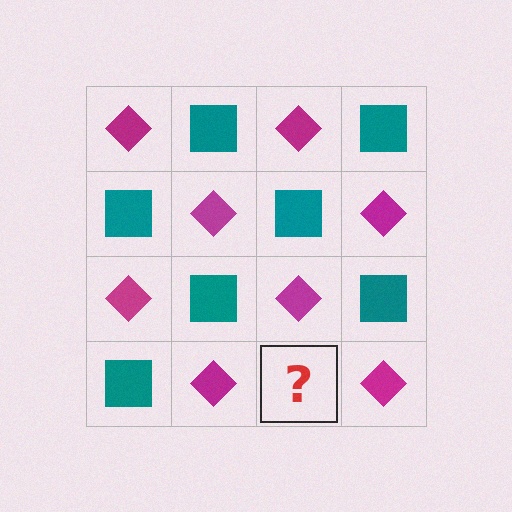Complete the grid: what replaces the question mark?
The question mark should be replaced with a teal square.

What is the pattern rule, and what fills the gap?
The rule is that it alternates magenta diamond and teal square in a checkerboard pattern. The gap should be filled with a teal square.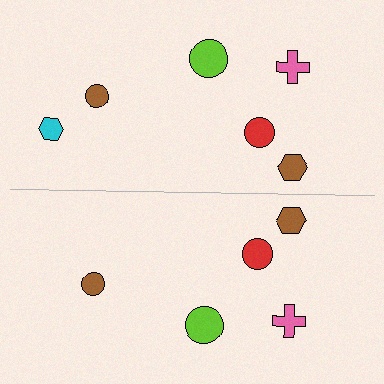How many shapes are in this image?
There are 11 shapes in this image.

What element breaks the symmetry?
A cyan hexagon is missing from the bottom side.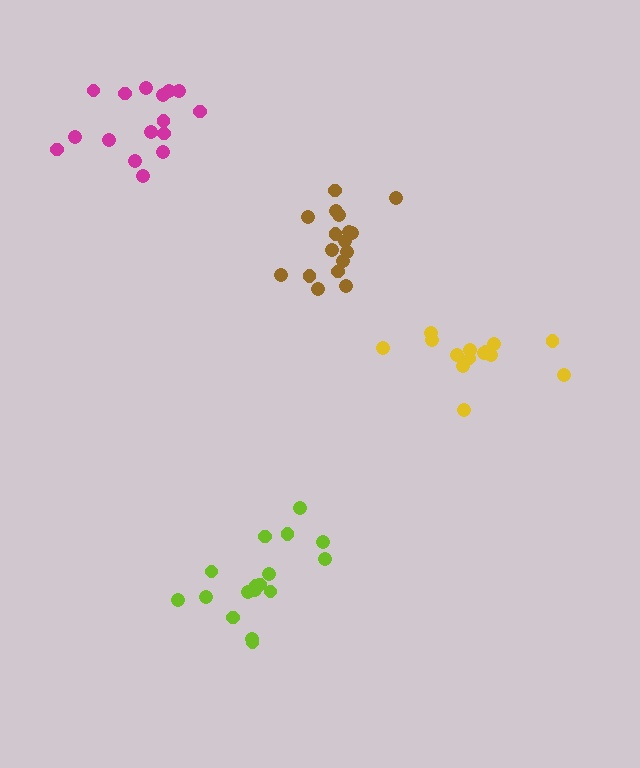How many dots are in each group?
Group 1: 14 dots, Group 2: 16 dots, Group 3: 17 dots, Group 4: 17 dots (64 total).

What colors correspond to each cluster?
The clusters are colored: yellow, magenta, brown, lime.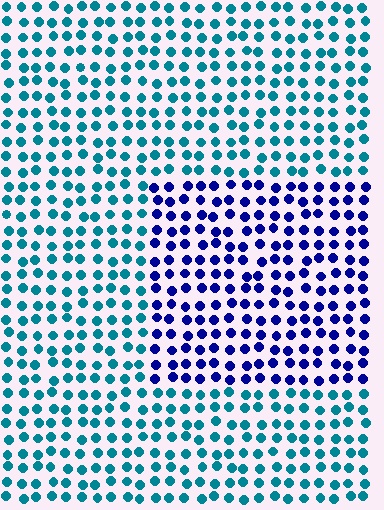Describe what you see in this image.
The image is filled with small teal elements in a uniform arrangement. A rectangle-shaped region is visible where the elements are tinted to a slightly different hue, forming a subtle color boundary.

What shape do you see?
I see a rectangle.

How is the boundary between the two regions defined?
The boundary is defined purely by a slight shift in hue (about 52 degrees). Spacing, size, and orientation are identical on both sides.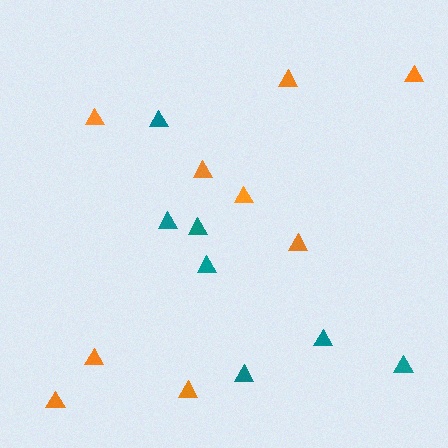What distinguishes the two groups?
There are 2 groups: one group of teal triangles (7) and one group of orange triangles (9).